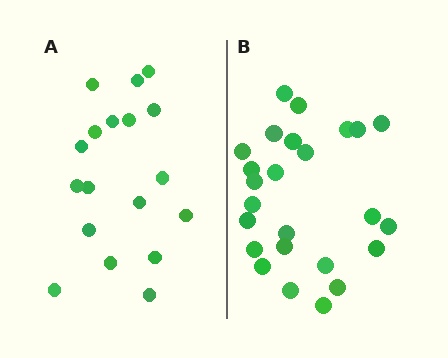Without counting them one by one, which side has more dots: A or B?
Region B (the right region) has more dots.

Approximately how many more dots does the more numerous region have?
Region B has roughly 8 or so more dots than region A.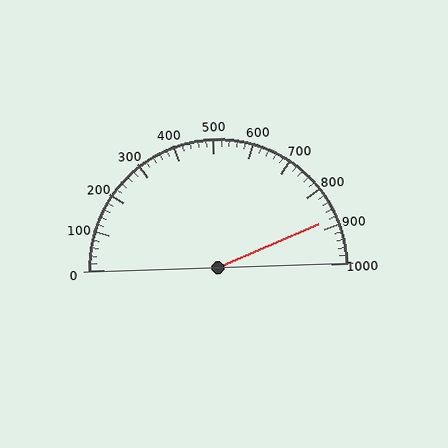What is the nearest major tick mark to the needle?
The nearest major tick mark is 900.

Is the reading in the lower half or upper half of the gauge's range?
The reading is in the upper half of the range (0 to 1000).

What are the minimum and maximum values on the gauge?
The gauge ranges from 0 to 1000.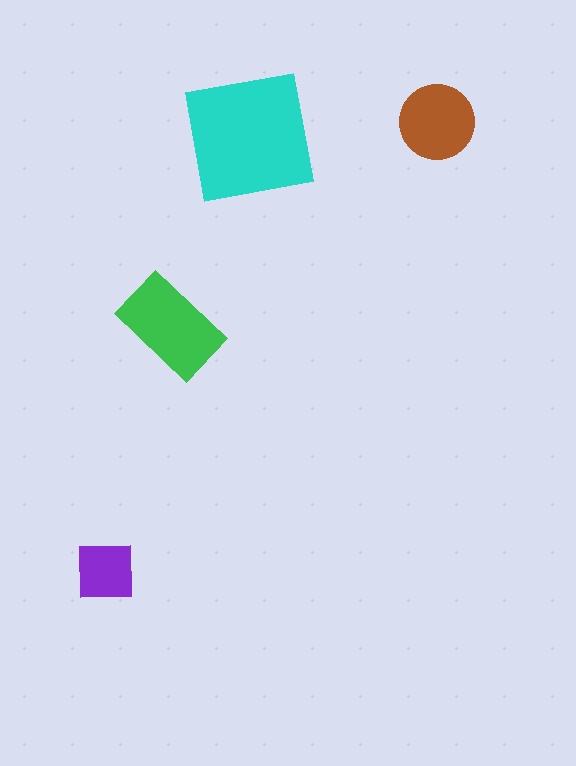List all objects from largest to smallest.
The cyan square, the green rectangle, the brown circle, the purple square.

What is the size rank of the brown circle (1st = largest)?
3rd.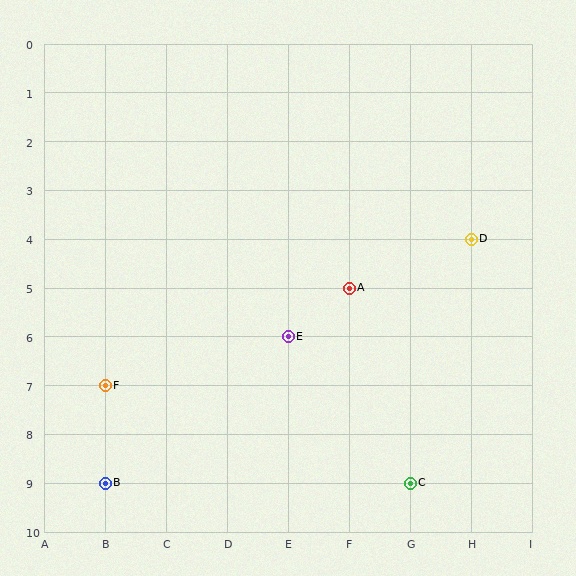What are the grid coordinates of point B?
Point B is at grid coordinates (B, 9).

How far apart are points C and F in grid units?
Points C and F are 5 columns and 2 rows apart (about 5.4 grid units diagonally).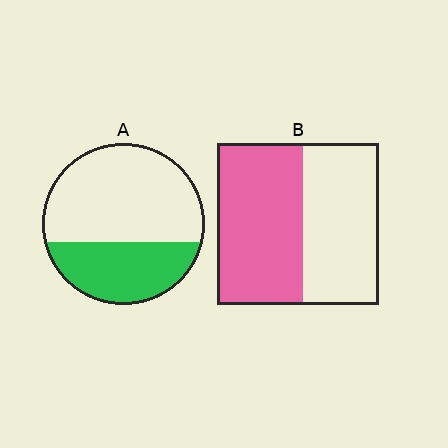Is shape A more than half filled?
No.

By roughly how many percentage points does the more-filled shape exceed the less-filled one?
By roughly 15 percentage points (B over A).